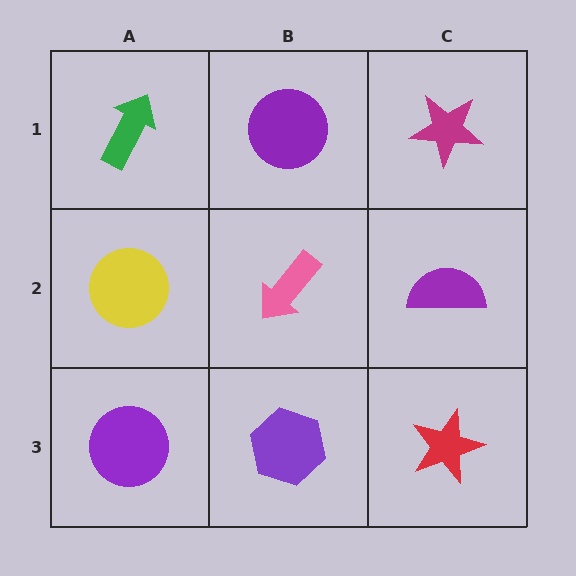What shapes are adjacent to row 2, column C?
A magenta star (row 1, column C), a red star (row 3, column C), a pink arrow (row 2, column B).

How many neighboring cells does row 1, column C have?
2.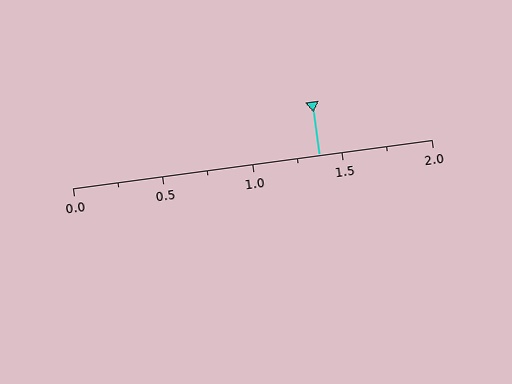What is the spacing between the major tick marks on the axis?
The major ticks are spaced 0.5 apart.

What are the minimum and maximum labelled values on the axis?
The axis runs from 0.0 to 2.0.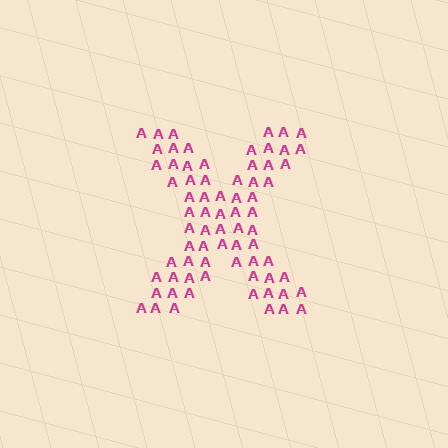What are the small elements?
The small elements are letter A's.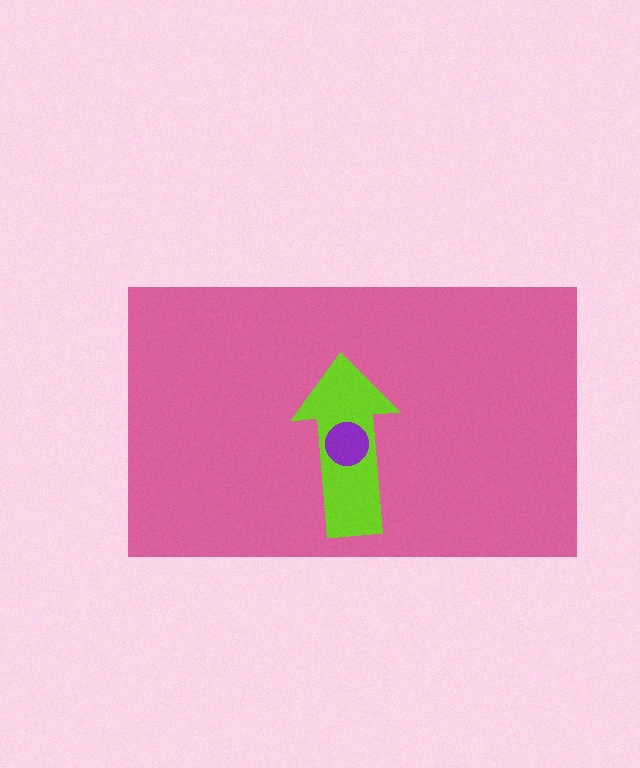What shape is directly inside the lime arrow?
The purple circle.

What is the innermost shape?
The purple circle.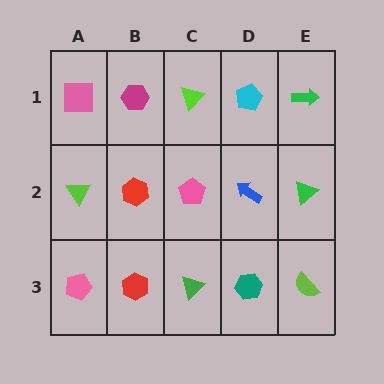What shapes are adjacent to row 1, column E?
A green triangle (row 2, column E), a cyan pentagon (row 1, column D).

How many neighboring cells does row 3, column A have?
2.